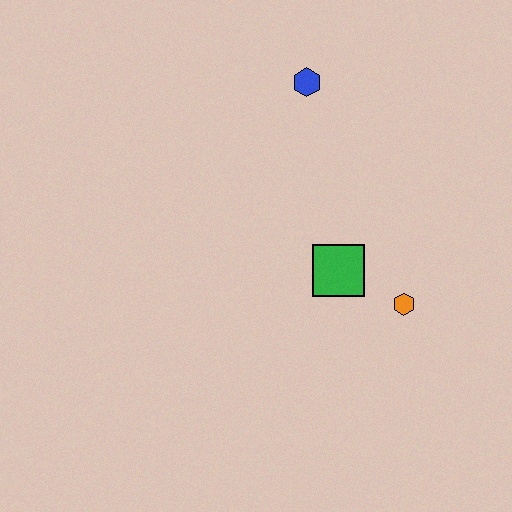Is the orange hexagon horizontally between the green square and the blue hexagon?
No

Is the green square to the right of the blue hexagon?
Yes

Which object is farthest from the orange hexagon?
The blue hexagon is farthest from the orange hexagon.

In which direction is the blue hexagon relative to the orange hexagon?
The blue hexagon is above the orange hexagon.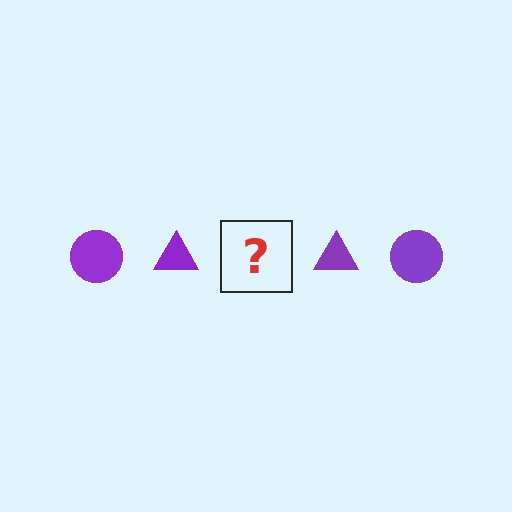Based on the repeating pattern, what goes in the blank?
The blank should be a purple circle.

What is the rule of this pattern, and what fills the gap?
The rule is that the pattern cycles through circle, triangle shapes in purple. The gap should be filled with a purple circle.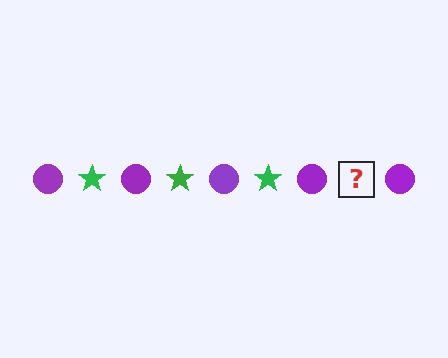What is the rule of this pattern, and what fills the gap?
The rule is that the pattern alternates between purple circle and green star. The gap should be filled with a green star.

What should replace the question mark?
The question mark should be replaced with a green star.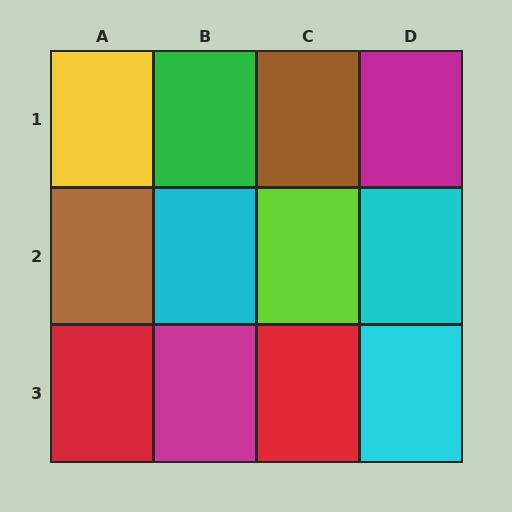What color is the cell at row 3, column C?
Red.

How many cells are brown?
2 cells are brown.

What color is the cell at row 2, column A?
Brown.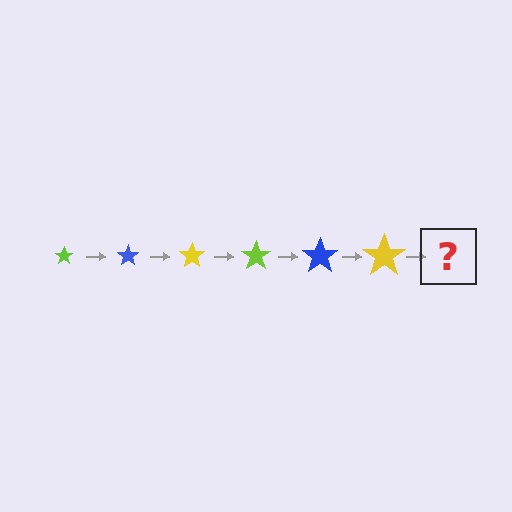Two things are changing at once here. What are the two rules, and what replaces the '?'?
The two rules are that the star grows larger each step and the color cycles through lime, blue, and yellow. The '?' should be a lime star, larger than the previous one.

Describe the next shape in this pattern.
It should be a lime star, larger than the previous one.